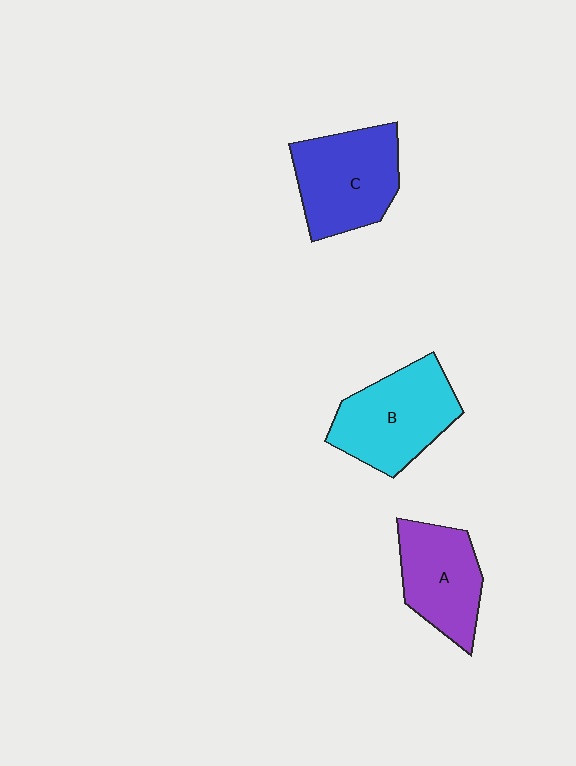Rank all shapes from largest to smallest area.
From largest to smallest: B (cyan), C (blue), A (purple).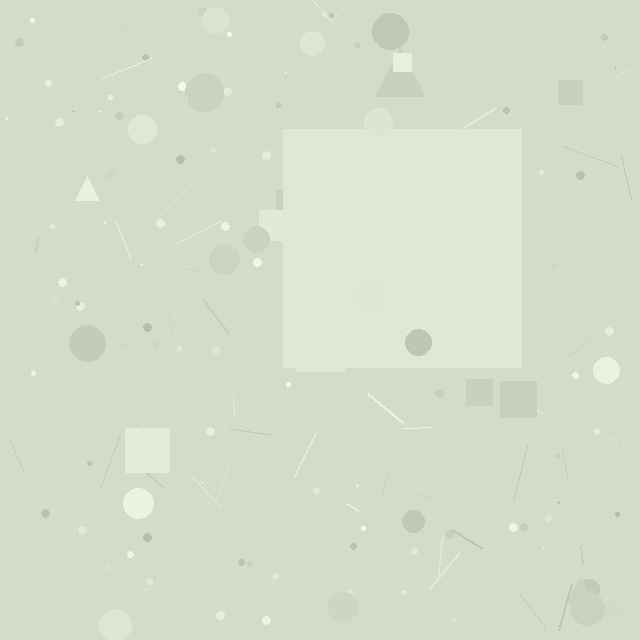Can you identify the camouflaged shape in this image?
The camouflaged shape is a square.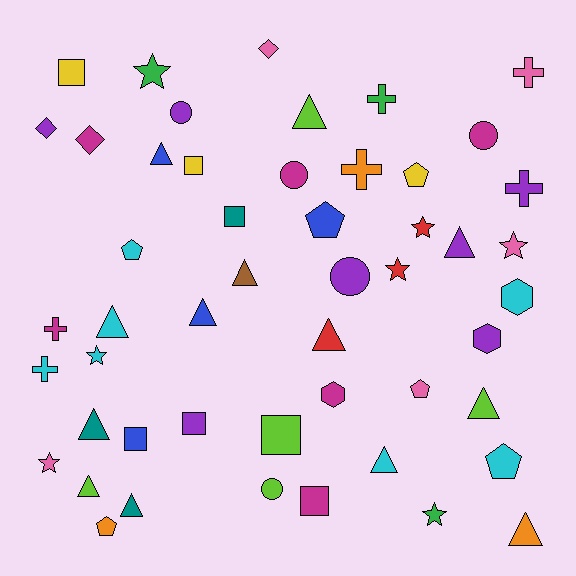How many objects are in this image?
There are 50 objects.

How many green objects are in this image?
There are 3 green objects.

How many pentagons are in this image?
There are 6 pentagons.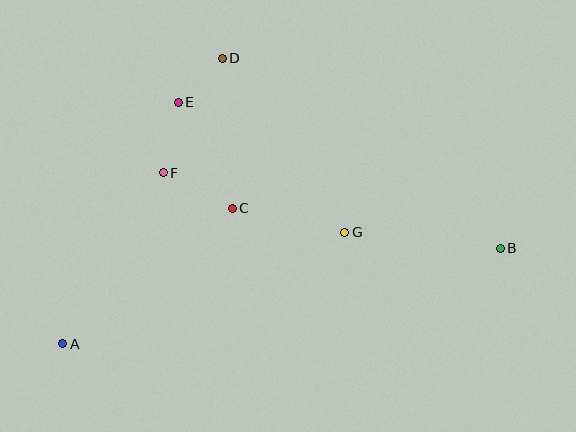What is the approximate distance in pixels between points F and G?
The distance between F and G is approximately 191 pixels.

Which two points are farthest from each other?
Points A and B are farthest from each other.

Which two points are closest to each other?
Points D and E are closest to each other.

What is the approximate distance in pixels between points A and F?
The distance between A and F is approximately 198 pixels.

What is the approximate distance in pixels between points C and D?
The distance between C and D is approximately 150 pixels.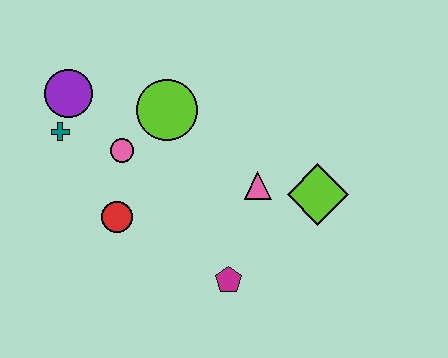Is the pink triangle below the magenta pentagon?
No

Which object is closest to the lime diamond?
The pink triangle is closest to the lime diamond.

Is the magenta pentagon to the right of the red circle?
Yes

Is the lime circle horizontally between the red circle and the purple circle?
No